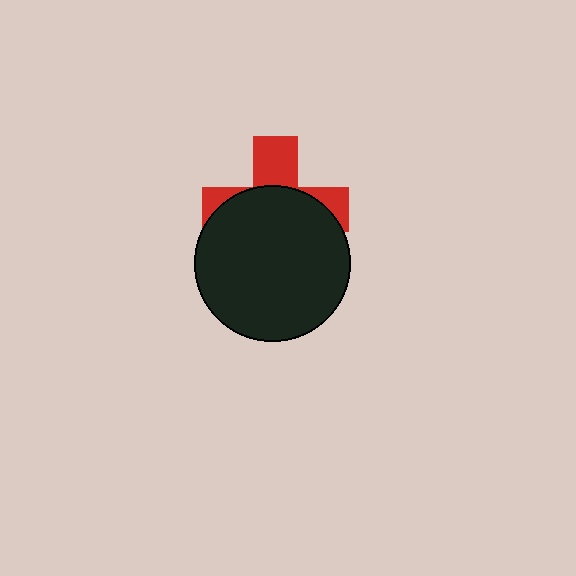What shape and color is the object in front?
The object in front is a black circle.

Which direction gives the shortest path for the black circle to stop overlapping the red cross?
Moving down gives the shortest separation.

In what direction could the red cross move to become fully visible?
The red cross could move up. That would shift it out from behind the black circle entirely.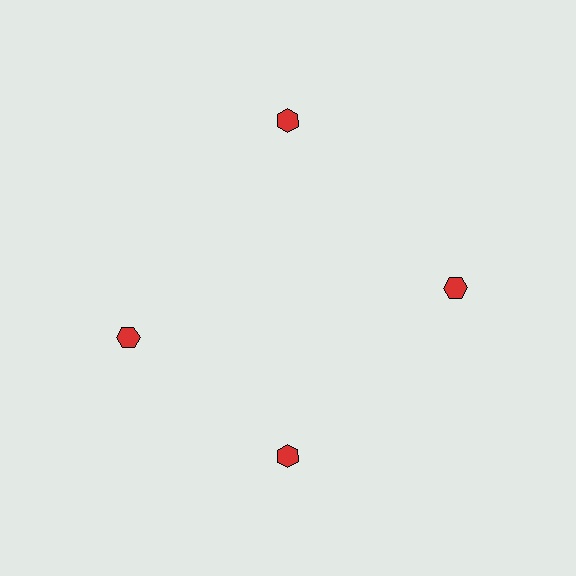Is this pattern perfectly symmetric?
No. The 4 red hexagons are arranged in a ring, but one element near the 9 o'clock position is rotated out of alignment along the ring, breaking the 4-fold rotational symmetry.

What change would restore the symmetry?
The symmetry would be restored by rotating it back into even spacing with its neighbors so that all 4 hexagons sit at equal angles and equal distance from the center.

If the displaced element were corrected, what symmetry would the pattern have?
It would have 4-fold rotational symmetry — the pattern would map onto itself every 90 degrees.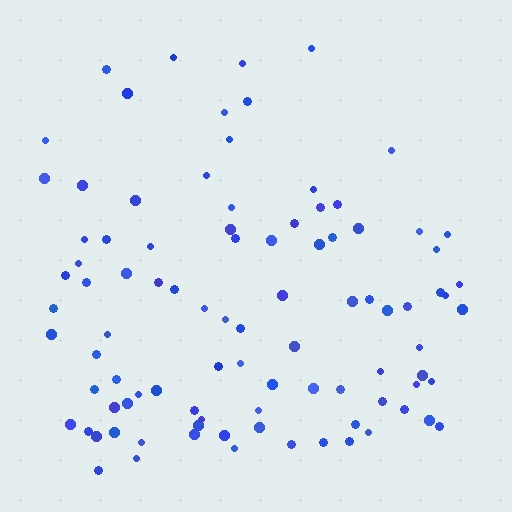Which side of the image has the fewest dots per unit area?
The top.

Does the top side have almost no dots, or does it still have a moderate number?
Still a moderate number, just noticeably fewer than the bottom.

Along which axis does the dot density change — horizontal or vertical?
Vertical.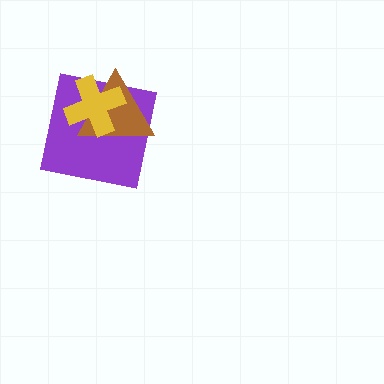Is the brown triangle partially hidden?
Yes, it is partially covered by another shape.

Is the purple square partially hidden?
Yes, it is partially covered by another shape.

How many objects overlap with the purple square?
2 objects overlap with the purple square.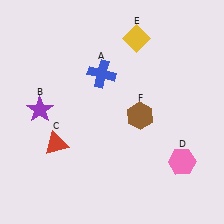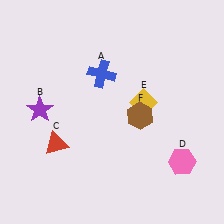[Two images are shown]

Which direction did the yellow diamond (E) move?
The yellow diamond (E) moved down.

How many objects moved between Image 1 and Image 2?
1 object moved between the two images.